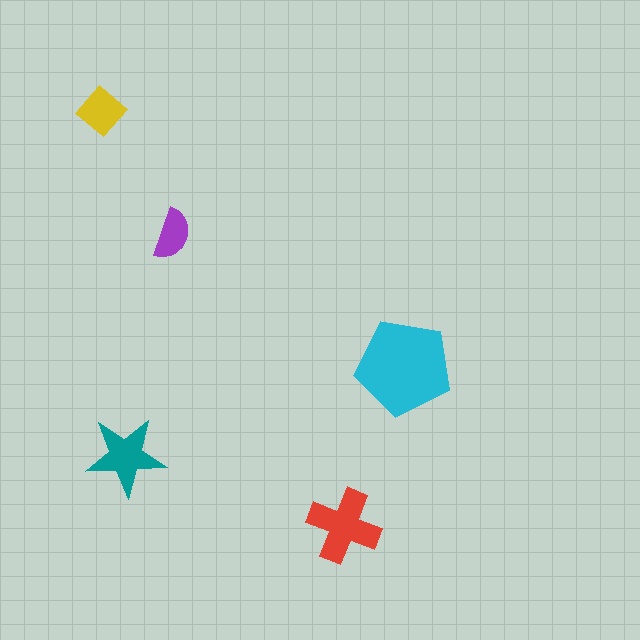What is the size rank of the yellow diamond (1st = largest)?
4th.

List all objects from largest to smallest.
The cyan pentagon, the red cross, the teal star, the yellow diamond, the purple semicircle.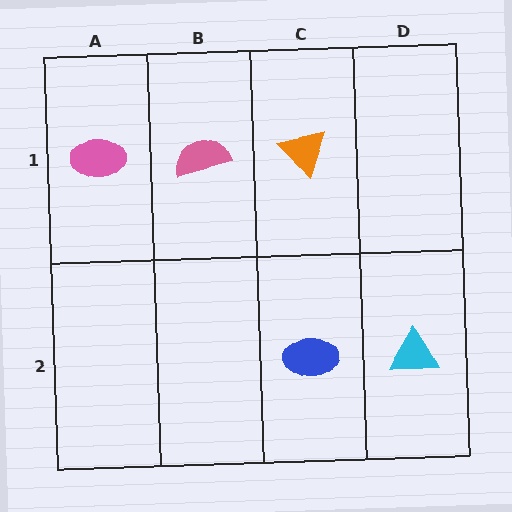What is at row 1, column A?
A pink ellipse.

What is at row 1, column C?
An orange triangle.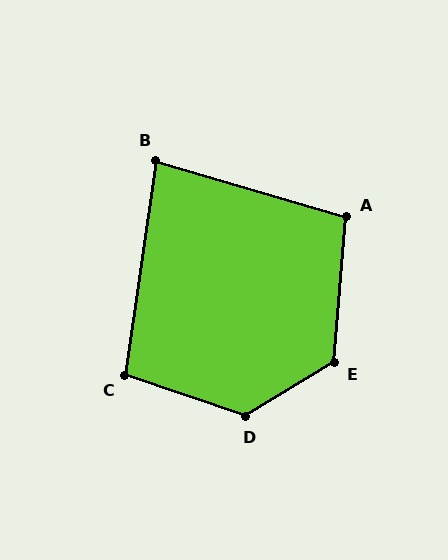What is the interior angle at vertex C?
Approximately 100 degrees (obtuse).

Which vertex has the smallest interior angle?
B, at approximately 82 degrees.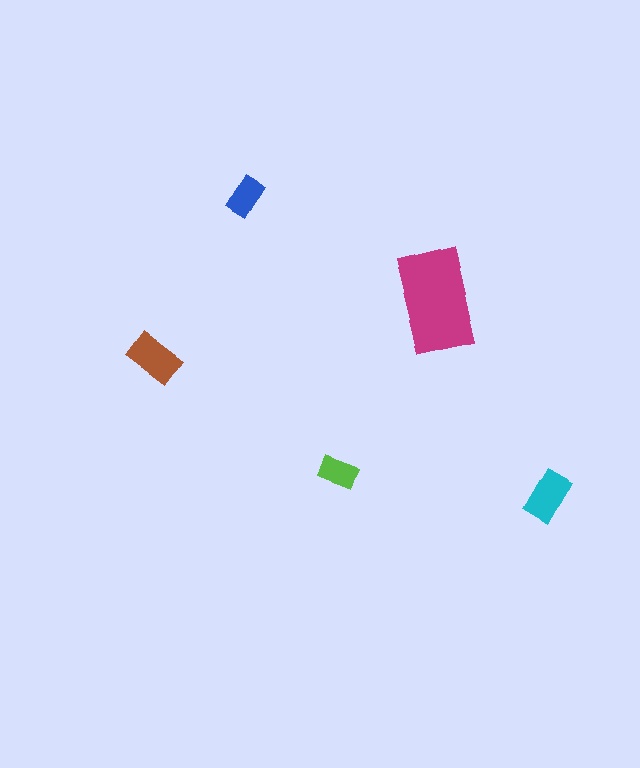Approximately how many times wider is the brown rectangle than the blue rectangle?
About 1.5 times wider.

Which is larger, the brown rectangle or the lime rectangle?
The brown one.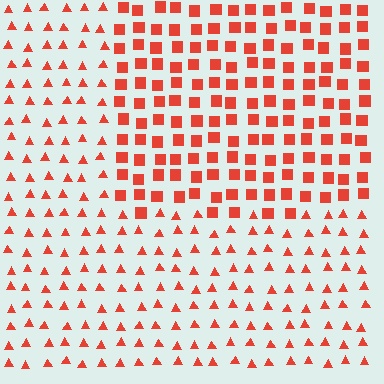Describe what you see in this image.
The image is filled with small red elements arranged in a uniform grid. A rectangle-shaped region contains squares, while the surrounding area contains triangles. The boundary is defined purely by the change in element shape.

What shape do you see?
I see a rectangle.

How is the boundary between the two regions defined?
The boundary is defined by a change in element shape: squares inside vs. triangles outside. All elements share the same color and spacing.